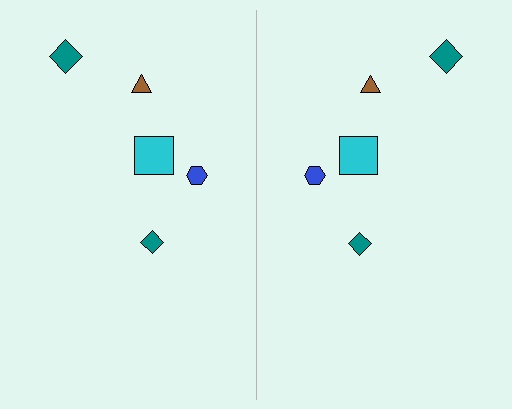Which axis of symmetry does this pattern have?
The pattern has a vertical axis of symmetry running through the center of the image.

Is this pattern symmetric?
Yes, this pattern has bilateral (reflection) symmetry.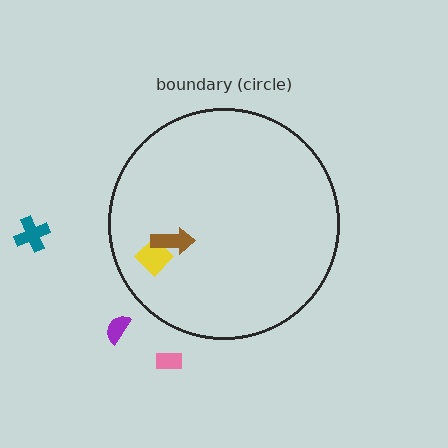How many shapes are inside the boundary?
2 inside, 3 outside.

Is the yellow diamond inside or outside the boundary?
Inside.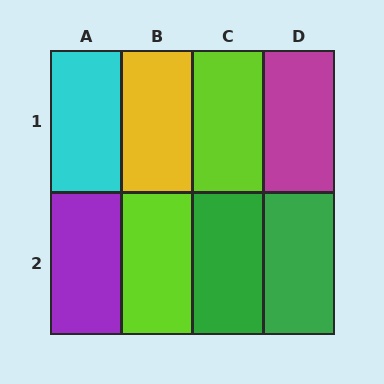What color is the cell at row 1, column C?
Lime.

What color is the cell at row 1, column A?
Cyan.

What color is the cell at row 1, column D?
Magenta.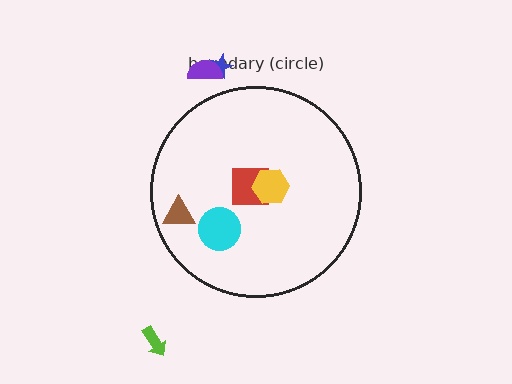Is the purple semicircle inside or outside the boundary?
Outside.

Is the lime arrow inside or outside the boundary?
Outside.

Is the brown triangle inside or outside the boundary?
Inside.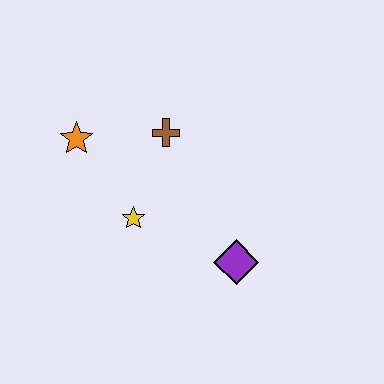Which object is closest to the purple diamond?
The yellow star is closest to the purple diamond.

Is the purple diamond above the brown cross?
No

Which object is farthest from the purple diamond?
The orange star is farthest from the purple diamond.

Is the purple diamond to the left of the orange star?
No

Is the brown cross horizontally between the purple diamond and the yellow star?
Yes